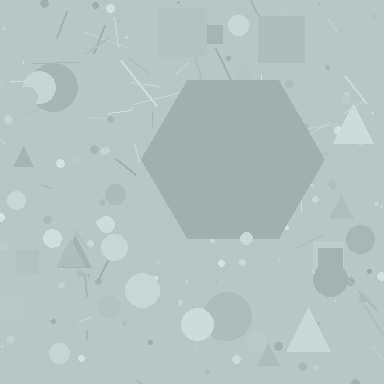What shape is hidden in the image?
A hexagon is hidden in the image.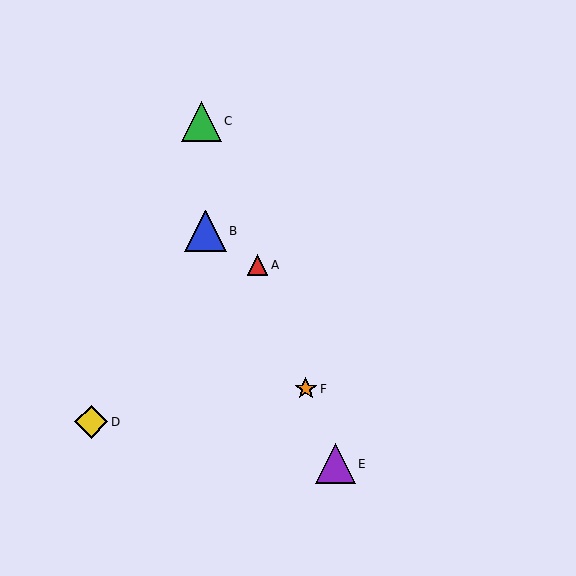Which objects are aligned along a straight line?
Objects A, C, E, F are aligned along a straight line.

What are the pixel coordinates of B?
Object B is at (205, 231).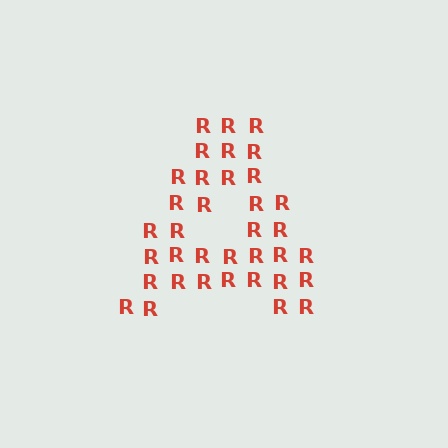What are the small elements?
The small elements are letter R's.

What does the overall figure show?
The overall figure shows the letter A.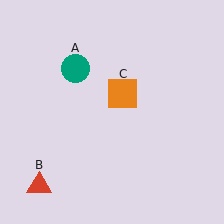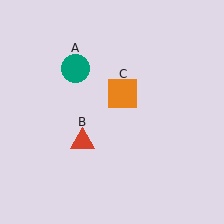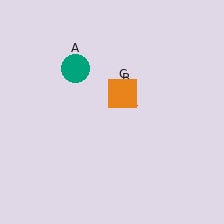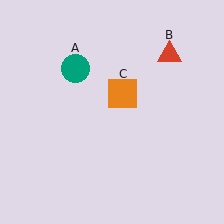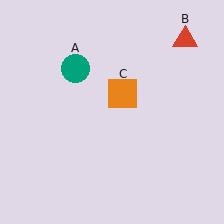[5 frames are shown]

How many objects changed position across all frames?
1 object changed position: red triangle (object B).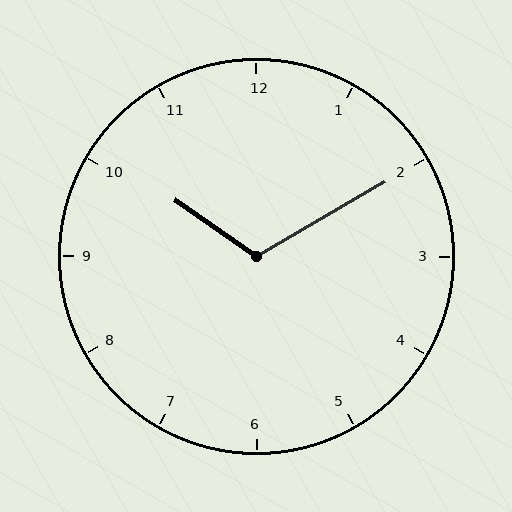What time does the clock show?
10:10.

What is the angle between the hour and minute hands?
Approximately 115 degrees.